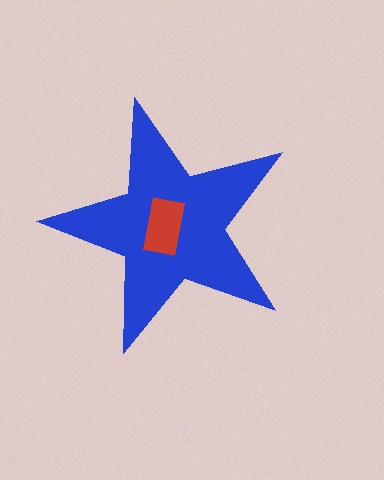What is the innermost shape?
The red rectangle.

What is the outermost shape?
The blue star.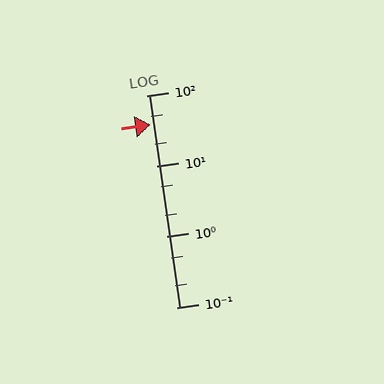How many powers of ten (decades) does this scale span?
The scale spans 3 decades, from 0.1 to 100.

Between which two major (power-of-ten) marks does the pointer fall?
The pointer is between 10 and 100.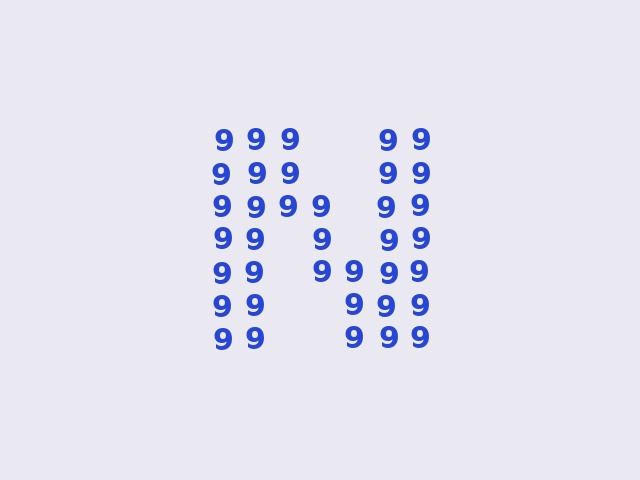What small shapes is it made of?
It is made of small digit 9's.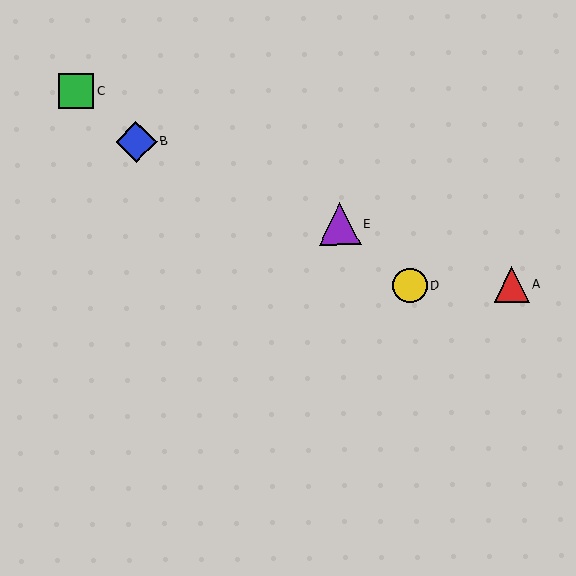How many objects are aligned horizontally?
2 objects (A, D) are aligned horizontally.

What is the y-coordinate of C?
Object C is at y≈91.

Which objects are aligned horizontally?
Objects A, D are aligned horizontally.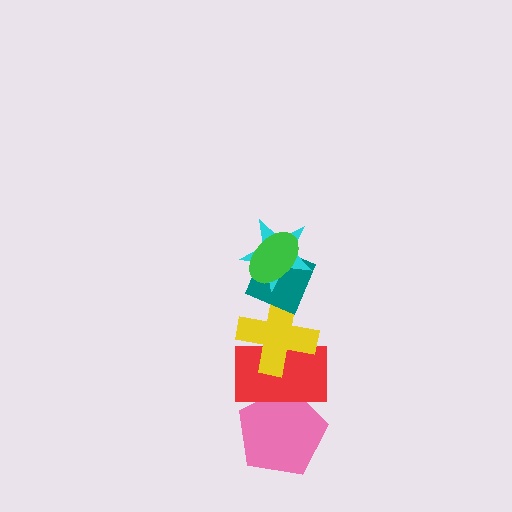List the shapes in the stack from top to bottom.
From top to bottom: the green ellipse, the cyan star, the teal diamond, the yellow cross, the red rectangle, the pink pentagon.